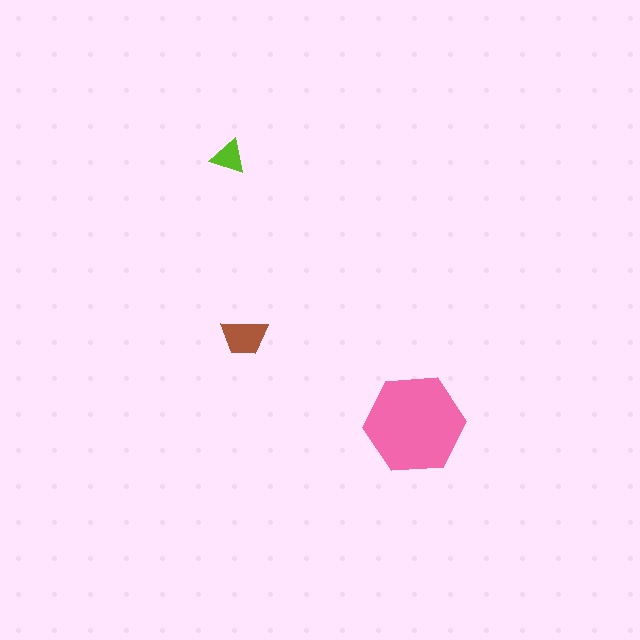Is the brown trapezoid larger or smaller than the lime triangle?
Larger.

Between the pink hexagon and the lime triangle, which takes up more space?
The pink hexagon.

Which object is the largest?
The pink hexagon.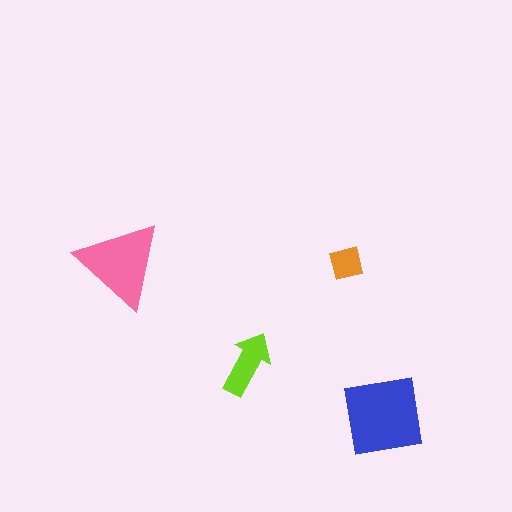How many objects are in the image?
There are 4 objects in the image.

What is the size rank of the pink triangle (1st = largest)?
2nd.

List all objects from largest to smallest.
The blue square, the pink triangle, the lime arrow, the orange square.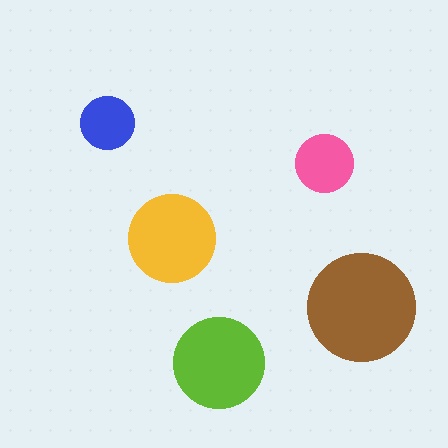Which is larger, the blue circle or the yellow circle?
The yellow one.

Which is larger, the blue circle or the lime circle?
The lime one.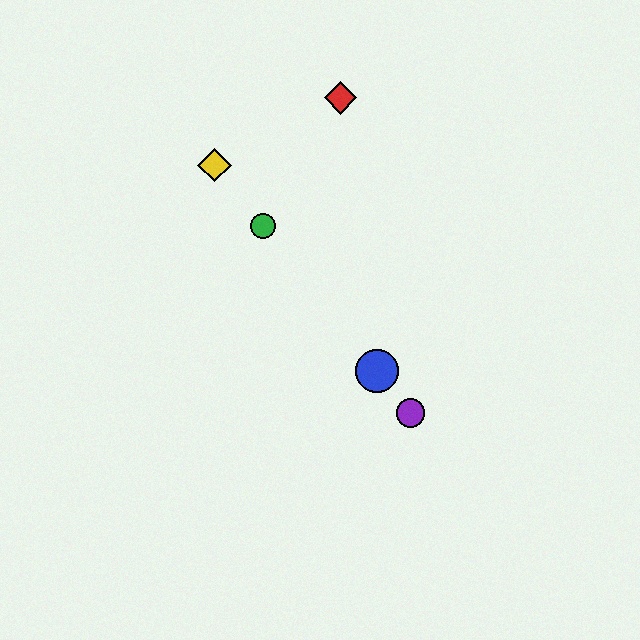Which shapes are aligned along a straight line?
The blue circle, the green circle, the yellow diamond, the purple circle are aligned along a straight line.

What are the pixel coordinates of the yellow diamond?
The yellow diamond is at (214, 165).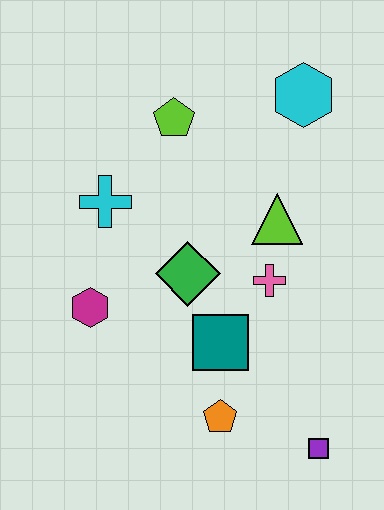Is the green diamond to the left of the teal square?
Yes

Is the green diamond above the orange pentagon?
Yes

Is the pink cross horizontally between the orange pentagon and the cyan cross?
No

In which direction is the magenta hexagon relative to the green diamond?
The magenta hexagon is to the left of the green diamond.